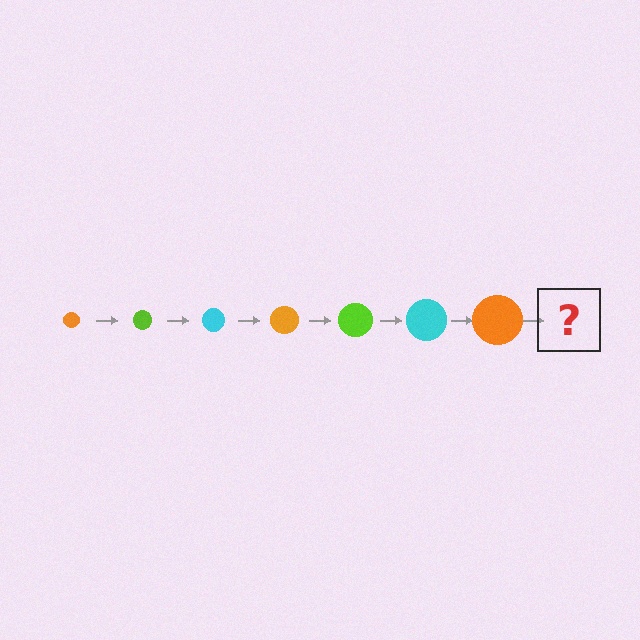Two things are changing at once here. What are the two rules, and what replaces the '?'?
The two rules are that the circle grows larger each step and the color cycles through orange, lime, and cyan. The '?' should be a lime circle, larger than the previous one.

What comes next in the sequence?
The next element should be a lime circle, larger than the previous one.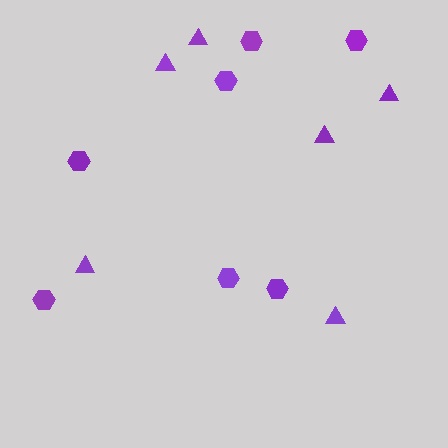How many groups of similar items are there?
There are 2 groups: one group of hexagons (7) and one group of triangles (6).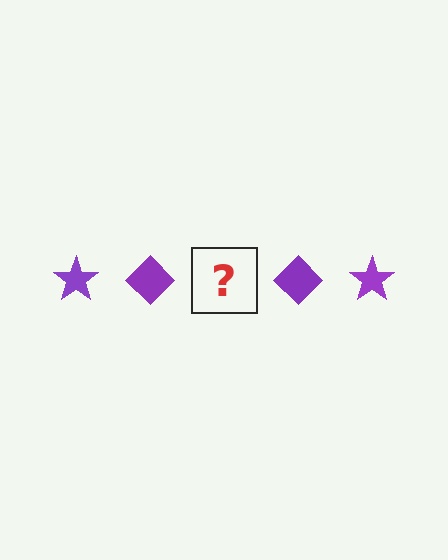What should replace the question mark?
The question mark should be replaced with a purple star.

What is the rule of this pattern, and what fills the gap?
The rule is that the pattern cycles through star, diamond shapes in purple. The gap should be filled with a purple star.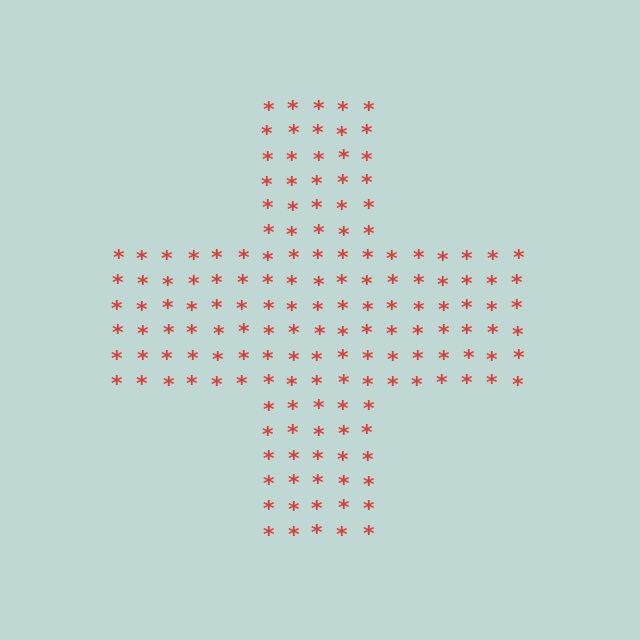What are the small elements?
The small elements are asterisks.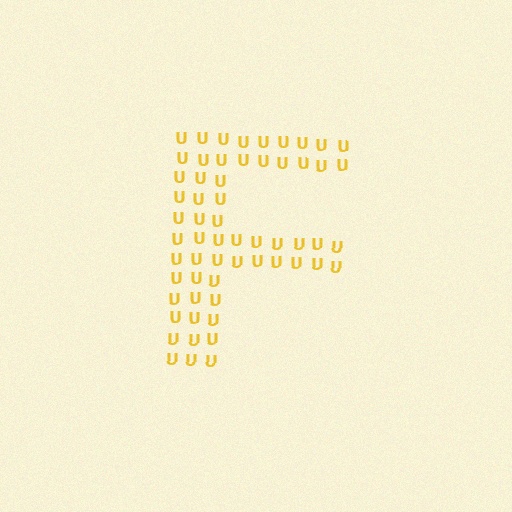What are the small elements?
The small elements are letter U's.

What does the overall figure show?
The overall figure shows the letter F.